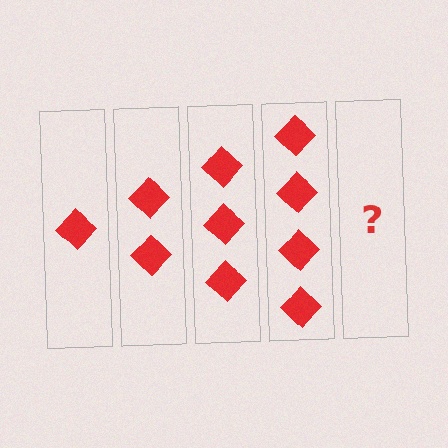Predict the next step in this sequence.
The next step is 5 diamonds.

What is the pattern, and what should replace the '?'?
The pattern is that each step adds one more diamond. The '?' should be 5 diamonds.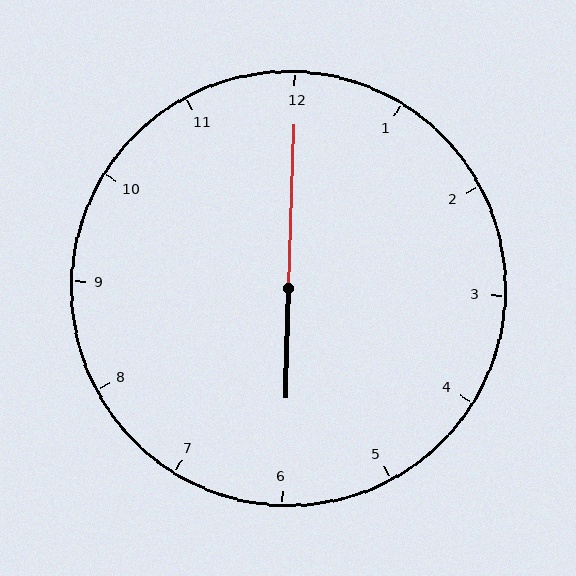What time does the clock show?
6:00.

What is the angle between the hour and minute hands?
Approximately 180 degrees.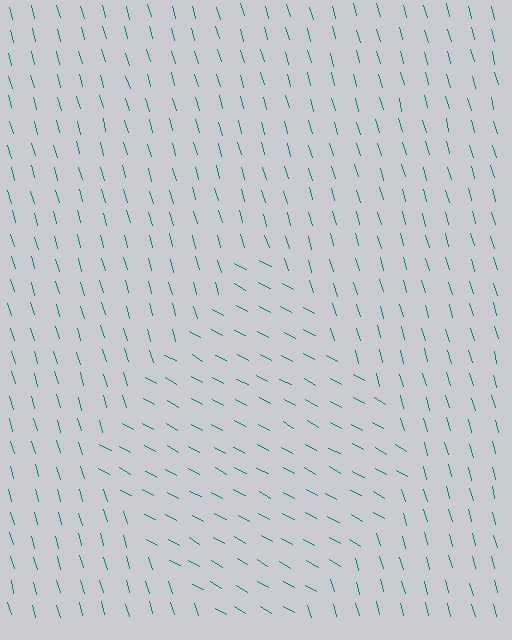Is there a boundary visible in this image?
Yes, there is a texture boundary formed by a change in line orientation.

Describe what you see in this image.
The image is filled with small teal line segments. A diamond region in the image has lines oriented differently from the surrounding lines, creating a visible texture boundary.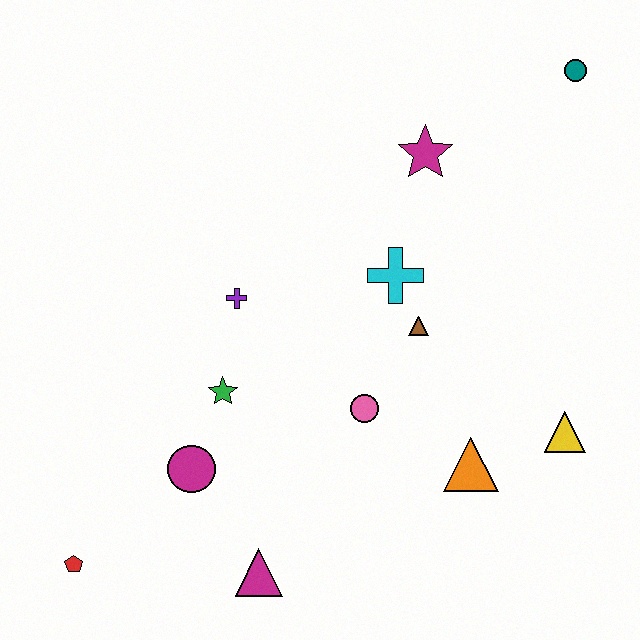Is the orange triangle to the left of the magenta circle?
No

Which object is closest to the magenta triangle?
The magenta circle is closest to the magenta triangle.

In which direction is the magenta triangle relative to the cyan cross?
The magenta triangle is below the cyan cross.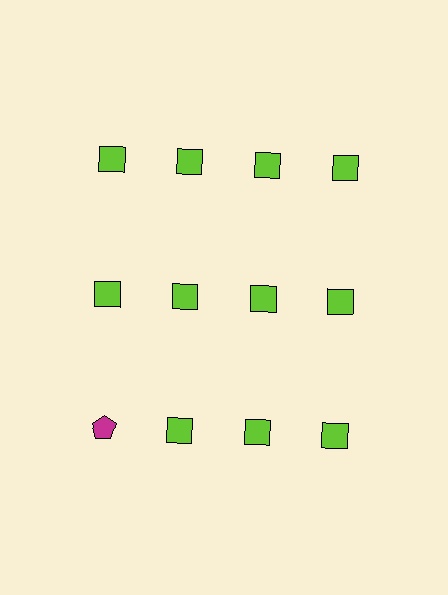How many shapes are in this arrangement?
There are 12 shapes arranged in a grid pattern.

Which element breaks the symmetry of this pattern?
The magenta pentagon in the third row, leftmost column breaks the symmetry. All other shapes are lime squares.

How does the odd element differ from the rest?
It differs in both color (magenta instead of lime) and shape (pentagon instead of square).